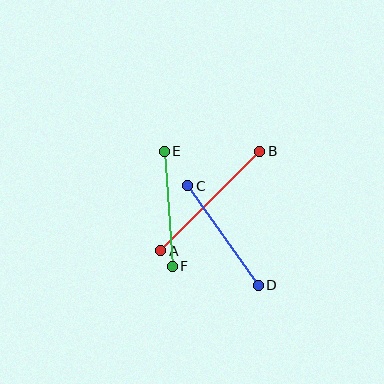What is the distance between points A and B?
The distance is approximately 140 pixels.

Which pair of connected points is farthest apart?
Points A and B are farthest apart.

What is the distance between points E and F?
The distance is approximately 115 pixels.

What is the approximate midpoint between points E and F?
The midpoint is at approximately (168, 209) pixels.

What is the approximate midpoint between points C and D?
The midpoint is at approximately (223, 236) pixels.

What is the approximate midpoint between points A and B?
The midpoint is at approximately (210, 201) pixels.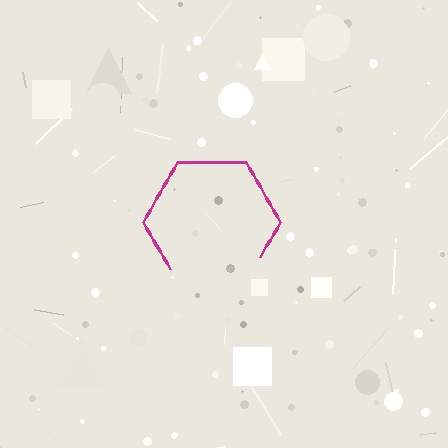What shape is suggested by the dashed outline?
The dashed outline suggests a hexagon.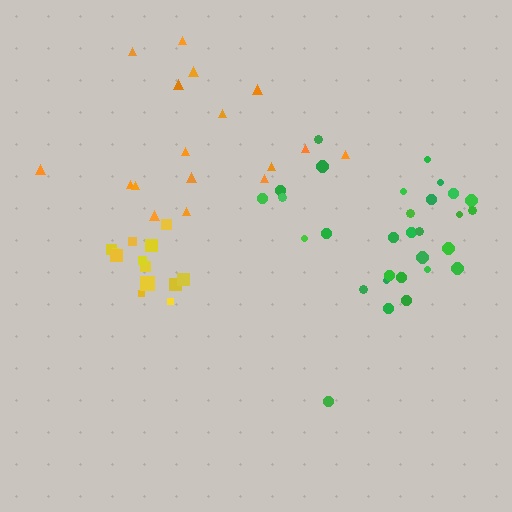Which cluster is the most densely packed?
Yellow.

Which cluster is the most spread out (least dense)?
Orange.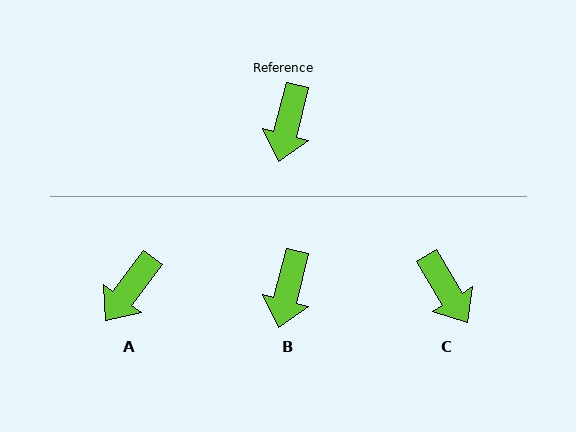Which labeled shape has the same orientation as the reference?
B.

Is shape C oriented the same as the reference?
No, it is off by about 45 degrees.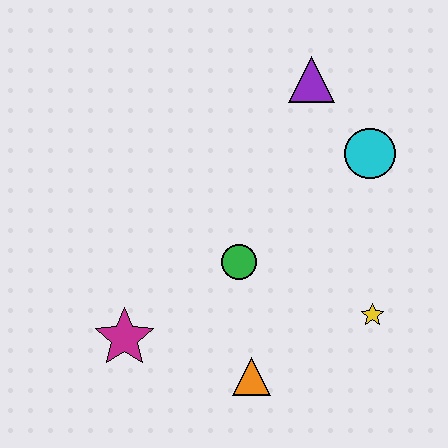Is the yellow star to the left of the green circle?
No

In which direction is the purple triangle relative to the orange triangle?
The purple triangle is above the orange triangle.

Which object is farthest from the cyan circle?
The magenta star is farthest from the cyan circle.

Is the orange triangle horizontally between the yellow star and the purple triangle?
No